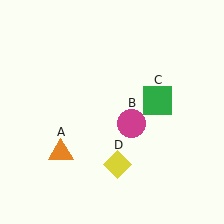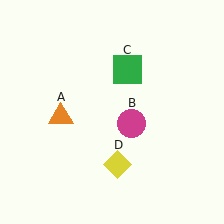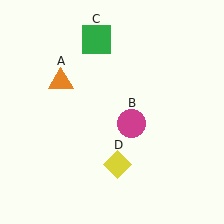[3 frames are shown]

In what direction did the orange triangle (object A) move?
The orange triangle (object A) moved up.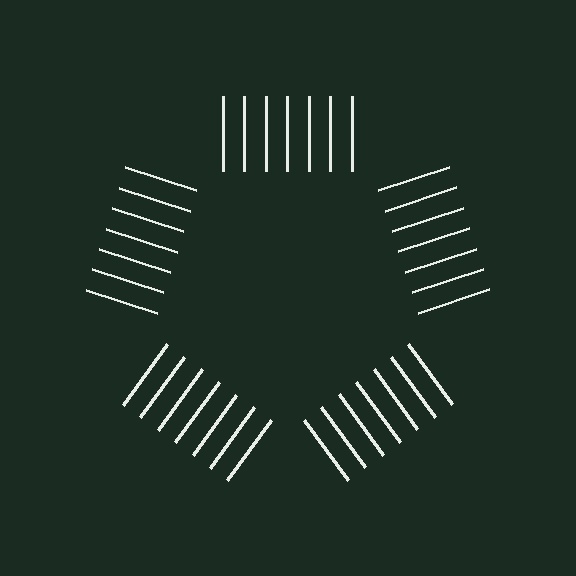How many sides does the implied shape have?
5 sides — the line-ends trace a pentagon.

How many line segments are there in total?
35 — 7 along each of the 5 edges.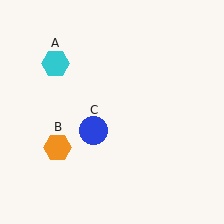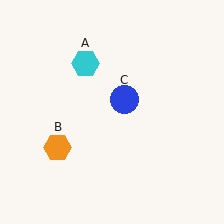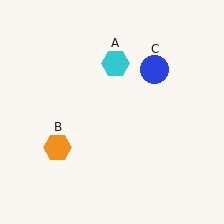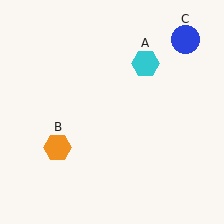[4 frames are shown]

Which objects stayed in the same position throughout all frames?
Orange hexagon (object B) remained stationary.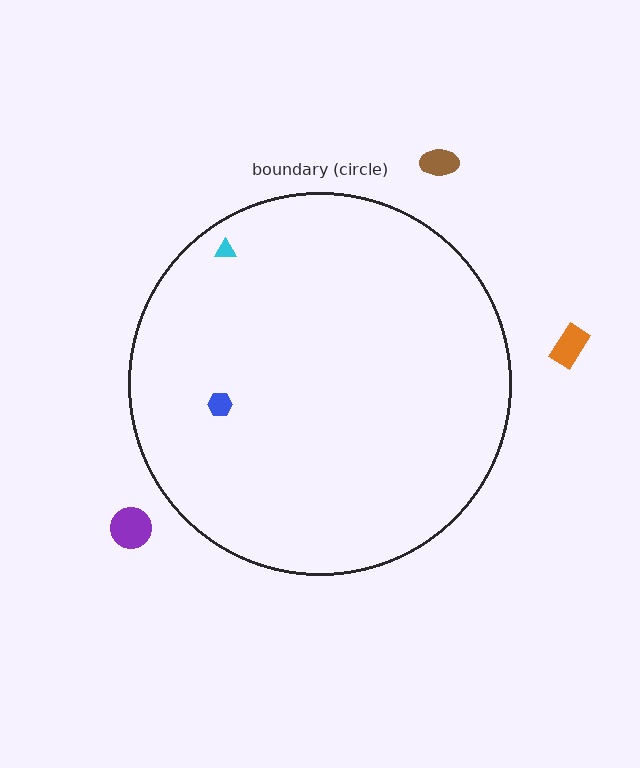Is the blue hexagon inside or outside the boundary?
Inside.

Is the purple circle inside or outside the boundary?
Outside.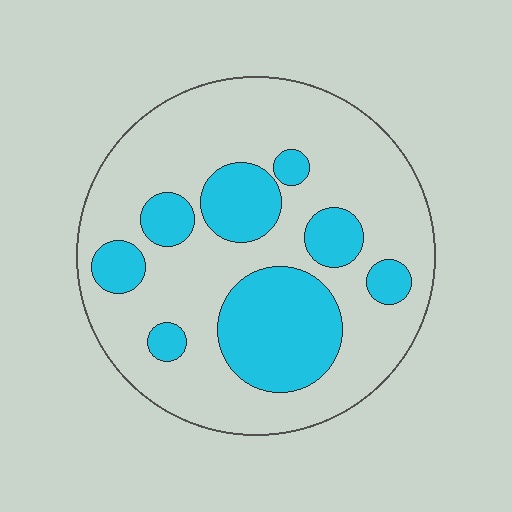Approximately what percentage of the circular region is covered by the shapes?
Approximately 30%.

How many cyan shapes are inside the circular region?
8.